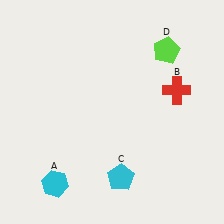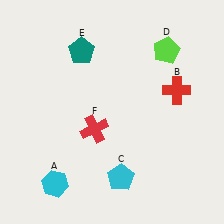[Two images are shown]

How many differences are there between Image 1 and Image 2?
There are 2 differences between the two images.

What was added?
A teal pentagon (E), a red cross (F) were added in Image 2.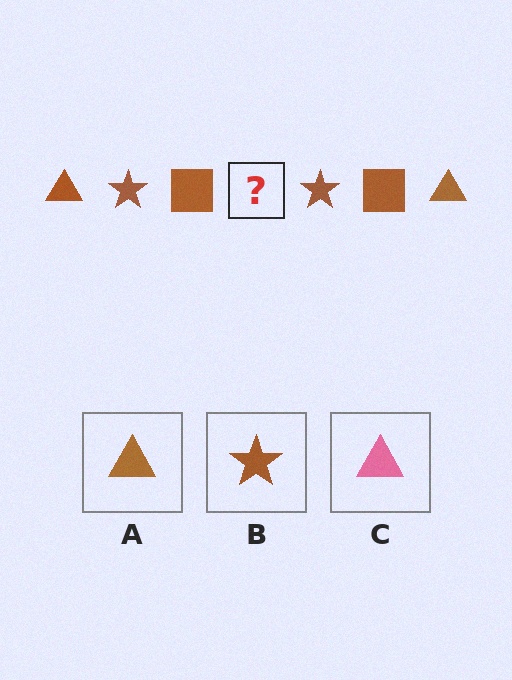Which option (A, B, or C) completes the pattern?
A.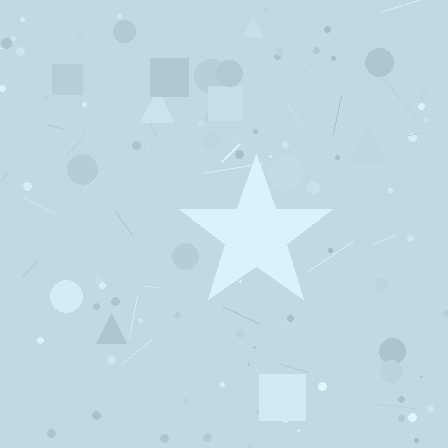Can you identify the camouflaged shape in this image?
The camouflaged shape is a star.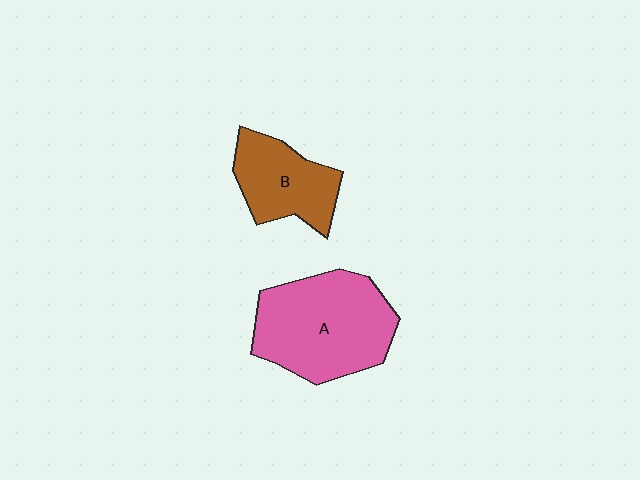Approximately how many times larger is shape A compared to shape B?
Approximately 1.7 times.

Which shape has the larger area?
Shape A (pink).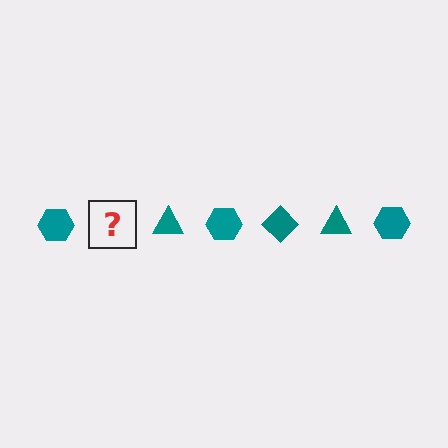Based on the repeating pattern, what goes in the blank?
The blank should be a teal diamond.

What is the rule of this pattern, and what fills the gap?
The rule is that the pattern cycles through hexagon, diamond, triangle shapes in teal. The gap should be filled with a teal diamond.